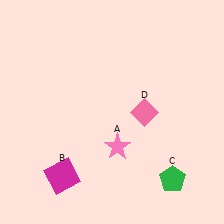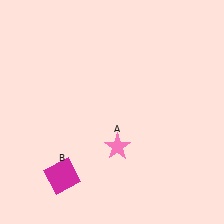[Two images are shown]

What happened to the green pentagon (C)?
The green pentagon (C) was removed in Image 2. It was in the bottom-right area of Image 1.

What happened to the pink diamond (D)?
The pink diamond (D) was removed in Image 2. It was in the bottom-right area of Image 1.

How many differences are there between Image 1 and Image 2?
There are 2 differences between the two images.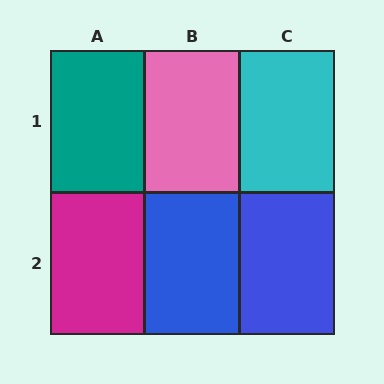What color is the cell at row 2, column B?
Blue.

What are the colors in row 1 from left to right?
Teal, pink, cyan.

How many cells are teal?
1 cell is teal.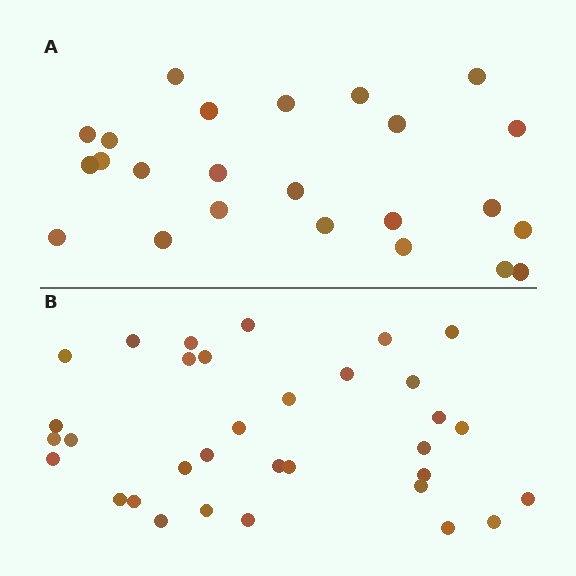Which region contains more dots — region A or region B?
Region B (the bottom region) has more dots.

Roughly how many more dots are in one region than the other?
Region B has roughly 8 or so more dots than region A.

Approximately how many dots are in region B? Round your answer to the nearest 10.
About 30 dots. (The exact count is 33, which rounds to 30.)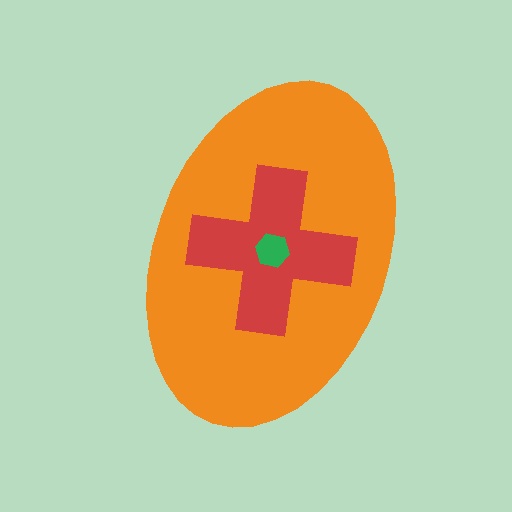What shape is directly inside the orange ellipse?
The red cross.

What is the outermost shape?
The orange ellipse.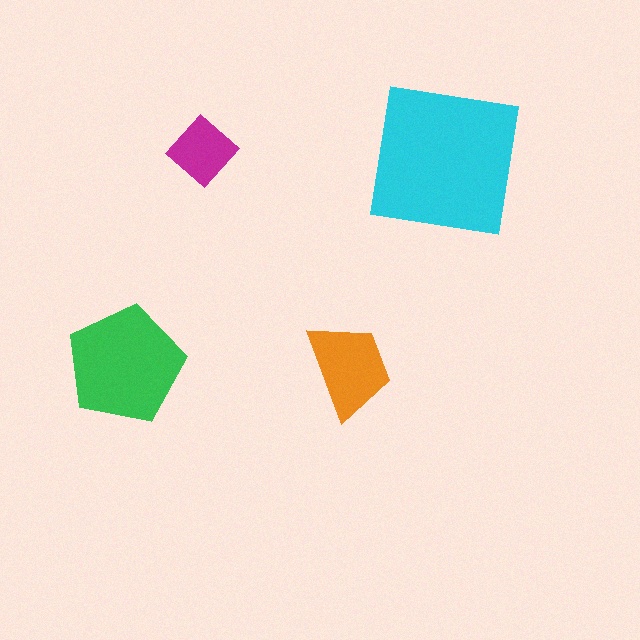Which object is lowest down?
The orange trapezoid is bottommost.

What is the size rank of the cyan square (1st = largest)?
1st.